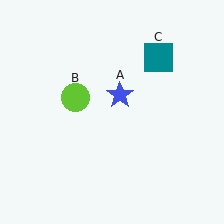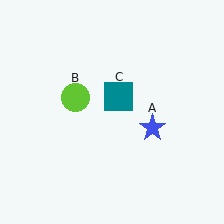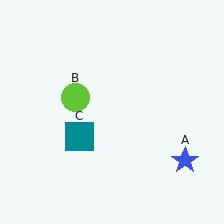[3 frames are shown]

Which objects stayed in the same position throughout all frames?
Lime circle (object B) remained stationary.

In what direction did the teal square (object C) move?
The teal square (object C) moved down and to the left.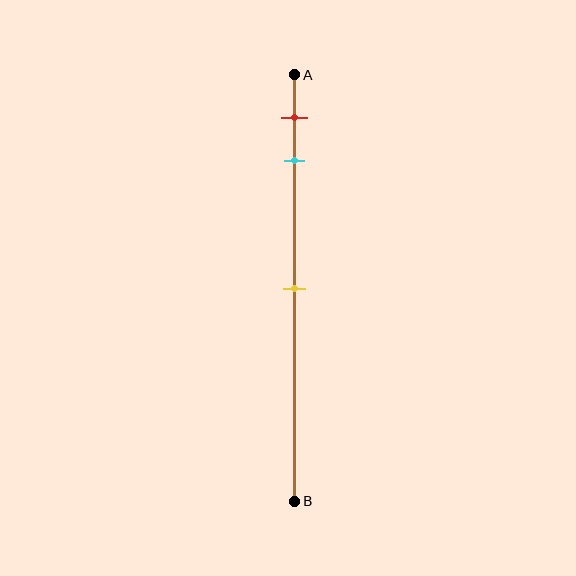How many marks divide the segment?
There are 3 marks dividing the segment.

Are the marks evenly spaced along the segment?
No, the marks are not evenly spaced.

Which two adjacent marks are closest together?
The red and cyan marks are the closest adjacent pair.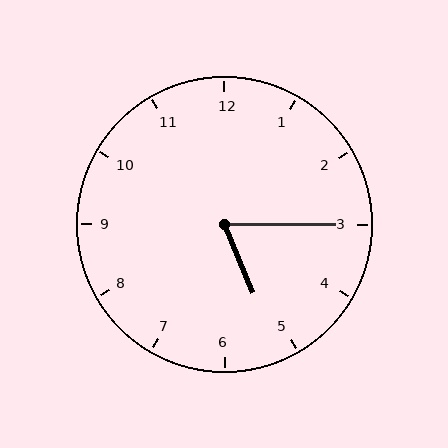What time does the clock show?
5:15.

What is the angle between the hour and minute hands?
Approximately 68 degrees.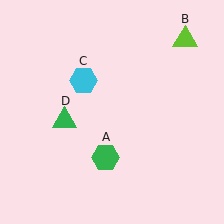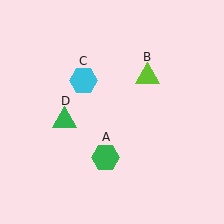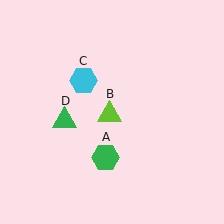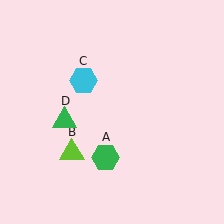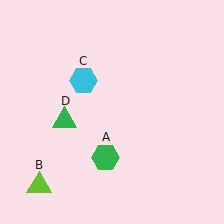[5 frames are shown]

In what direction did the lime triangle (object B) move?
The lime triangle (object B) moved down and to the left.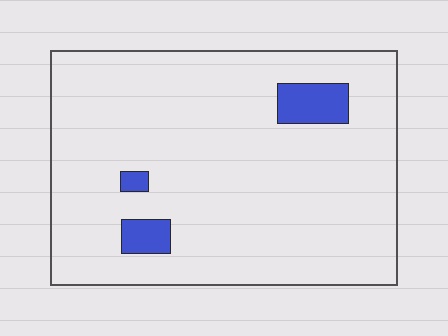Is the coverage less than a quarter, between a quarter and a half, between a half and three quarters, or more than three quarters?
Less than a quarter.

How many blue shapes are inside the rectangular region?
3.